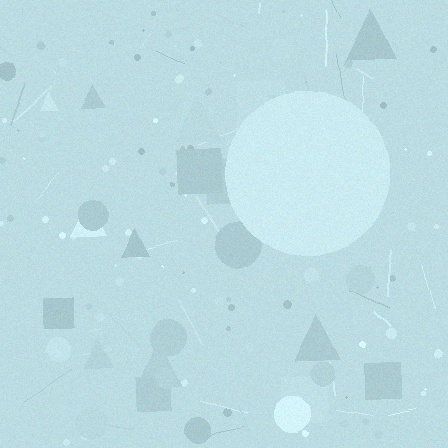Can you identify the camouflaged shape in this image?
The camouflaged shape is a circle.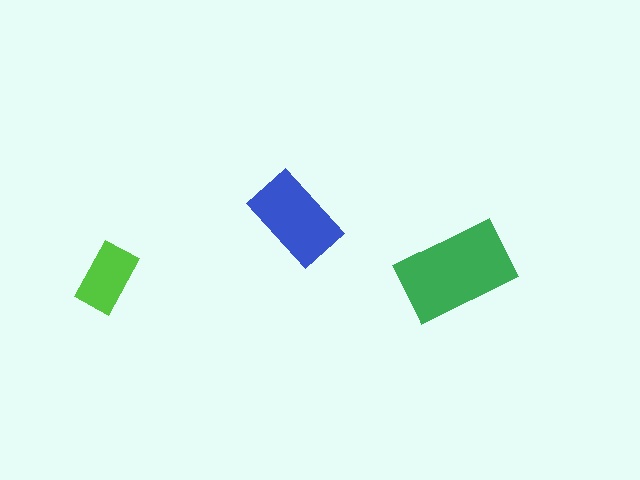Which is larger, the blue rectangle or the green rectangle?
The green one.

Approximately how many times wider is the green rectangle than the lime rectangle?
About 1.5 times wider.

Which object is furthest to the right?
The green rectangle is rightmost.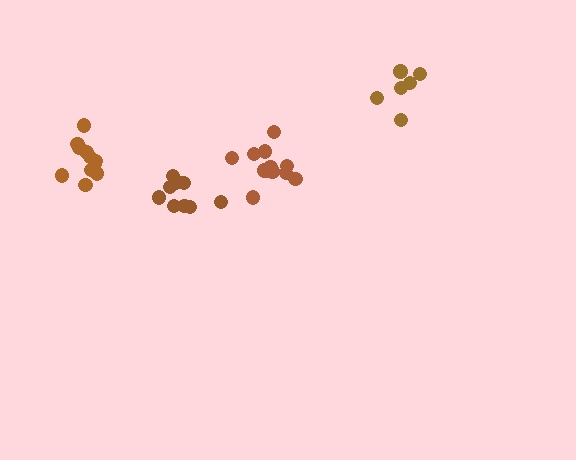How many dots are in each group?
Group 1: 10 dots, Group 2: 12 dots, Group 3: 6 dots, Group 4: 11 dots (39 total).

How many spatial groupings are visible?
There are 4 spatial groupings.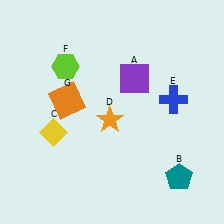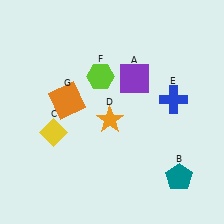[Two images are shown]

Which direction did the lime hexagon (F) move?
The lime hexagon (F) moved right.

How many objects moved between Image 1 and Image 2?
1 object moved between the two images.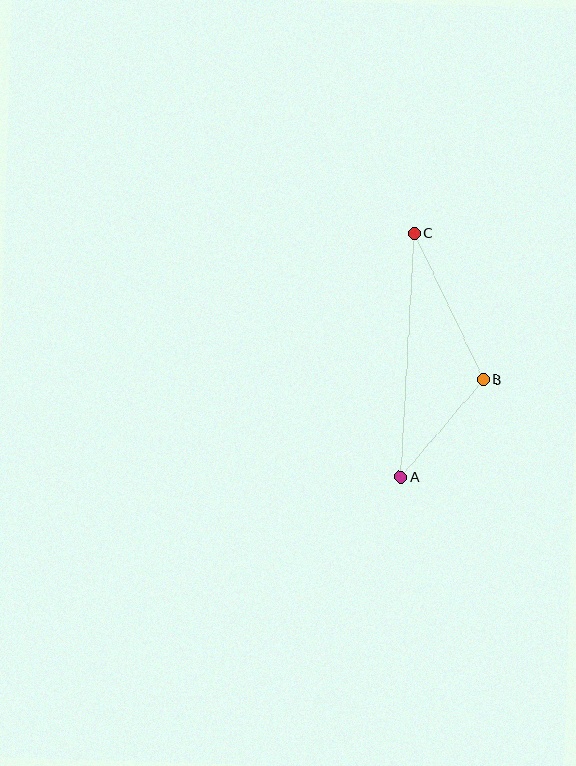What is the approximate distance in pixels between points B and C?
The distance between B and C is approximately 162 pixels.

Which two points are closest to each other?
Points A and B are closest to each other.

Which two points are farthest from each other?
Points A and C are farthest from each other.